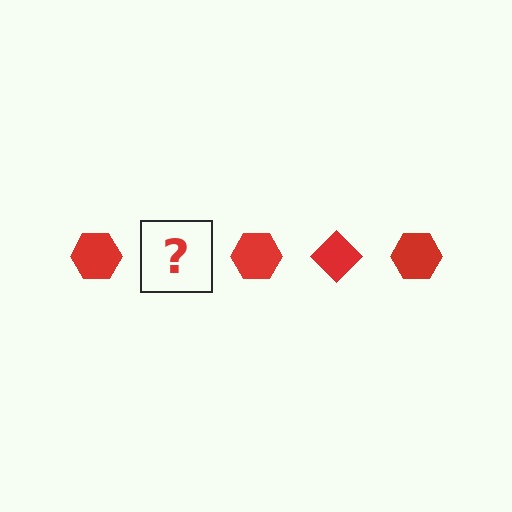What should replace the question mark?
The question mark should be replaced with a red diamond.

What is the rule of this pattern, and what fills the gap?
The rule is that the pattern cycles through hexagon, diamond shapes in red. The gap should be filled with a red diamond.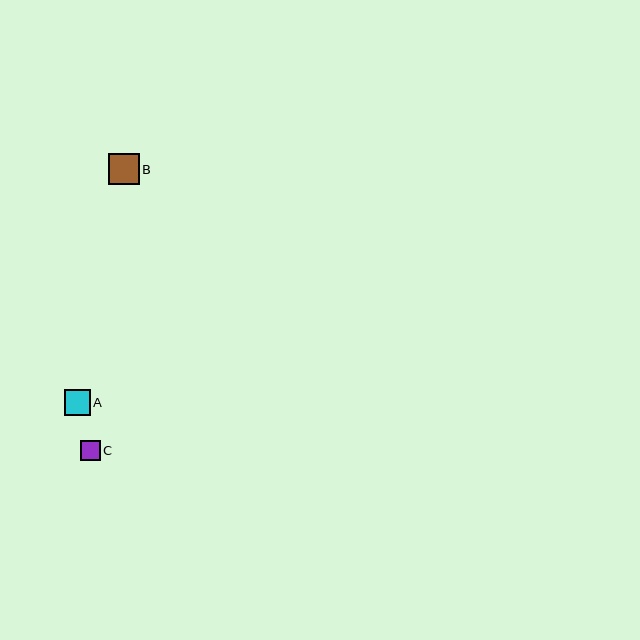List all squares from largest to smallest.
From largest to smallest: B, A, C.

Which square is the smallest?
Square C is the smallest with a size of approximately 20 pixels.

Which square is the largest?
Square B is the largest with a size of approximately 31 pixels.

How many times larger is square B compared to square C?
Square B is approximately 1.5 times the size of square C.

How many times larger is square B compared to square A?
Square B is approximately 1.2 times the size of square A.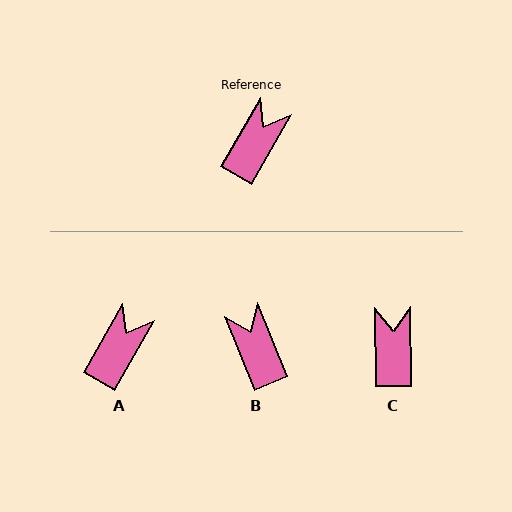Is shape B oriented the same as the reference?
No, it is off by about 52 degrees.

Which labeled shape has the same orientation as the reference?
A.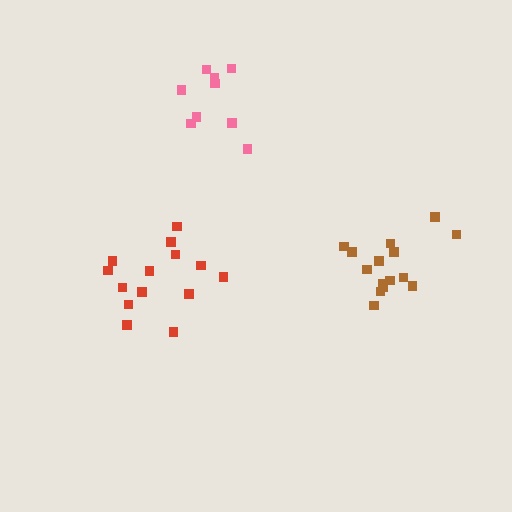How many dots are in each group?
Group 1: 15 dots, Group 2: 14 dots, Group 3: 9 dots (38 total).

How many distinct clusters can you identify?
There are 3 distinct clusters.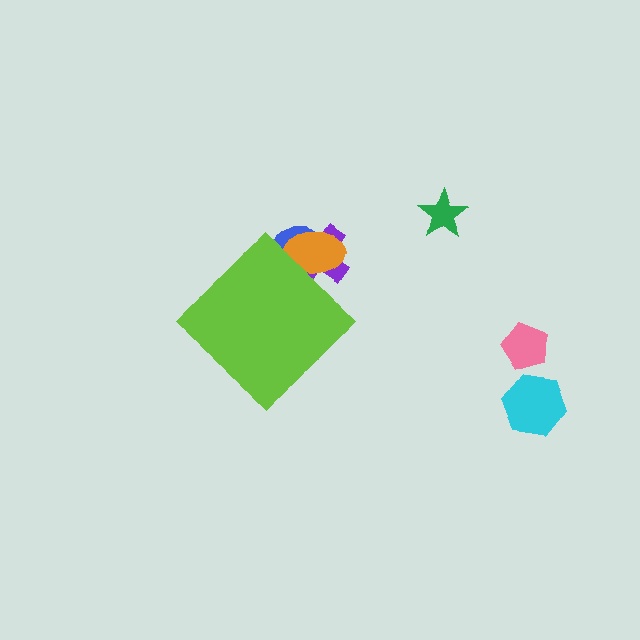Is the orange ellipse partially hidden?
Yes, the orange ellipse is partially hidden behind the lime diamond.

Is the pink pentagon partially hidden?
No, the pink pentagon is fully visible.